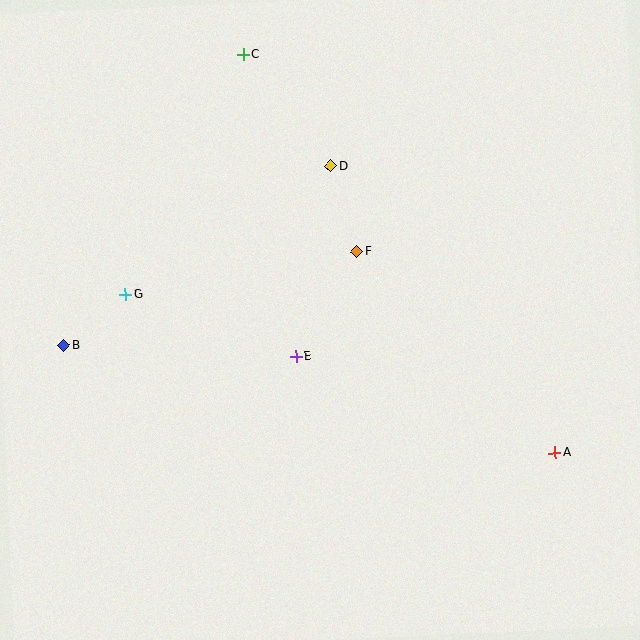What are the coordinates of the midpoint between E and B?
The midpoint between E and B is at (180, 351).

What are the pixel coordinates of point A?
Point A is at (555, 453).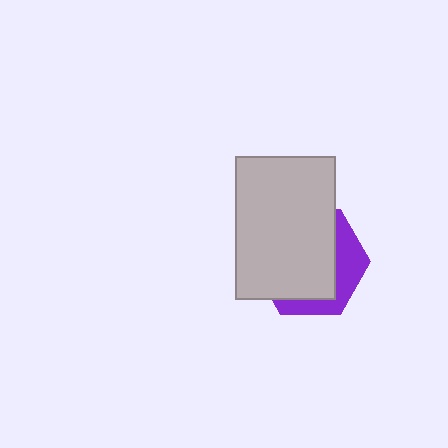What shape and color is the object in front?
The object in front is a light gray rectangle.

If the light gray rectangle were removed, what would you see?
You would see the complete purple hexagon.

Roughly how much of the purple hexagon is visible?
A small part of it is visible (roughly 32%).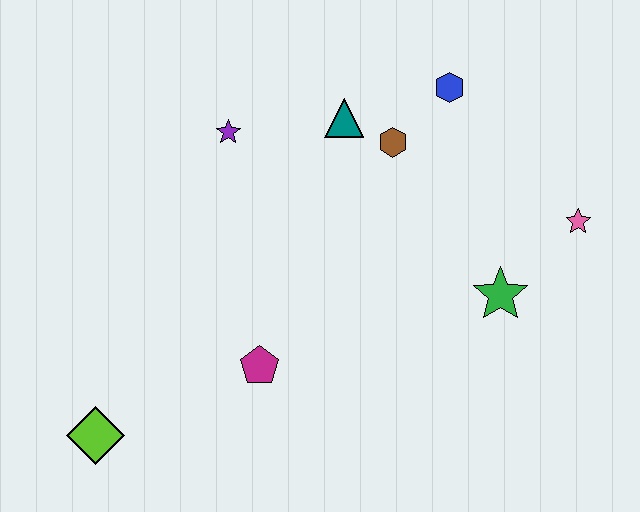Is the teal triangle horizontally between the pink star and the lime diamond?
Yes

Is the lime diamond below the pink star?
Yes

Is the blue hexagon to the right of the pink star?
No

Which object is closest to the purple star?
The teal triangle is closest to the purple star.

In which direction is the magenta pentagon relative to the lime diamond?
The magenta pentagon is to the right of the lime diamond.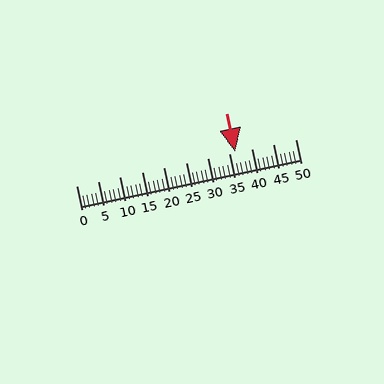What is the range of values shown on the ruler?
The ruler shows values from 0 to 50.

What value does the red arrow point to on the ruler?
The red arrow points to approximately 36.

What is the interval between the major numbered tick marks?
The major tick marks are spaced 5 units apart.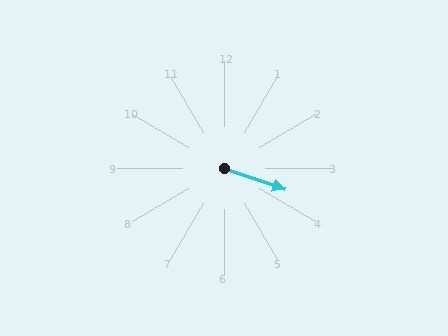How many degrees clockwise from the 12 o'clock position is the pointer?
Approximately 109 degrees.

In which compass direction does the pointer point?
East.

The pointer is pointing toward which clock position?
Roughly 4 o'clock.